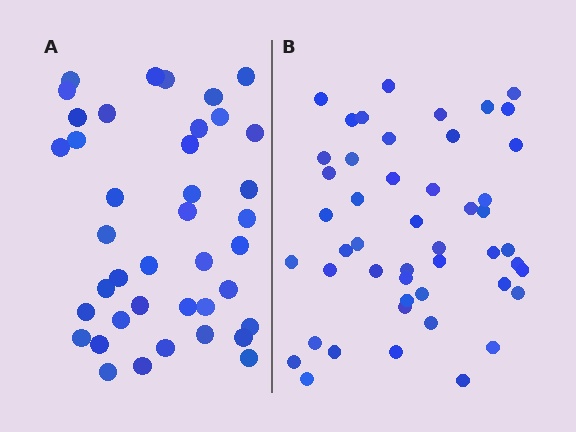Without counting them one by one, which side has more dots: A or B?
Region B (the right region) has more dots.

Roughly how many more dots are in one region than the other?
Region B has roughly 8 or so more dots than region A.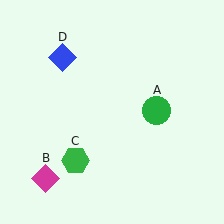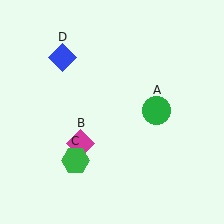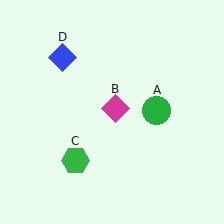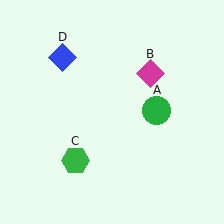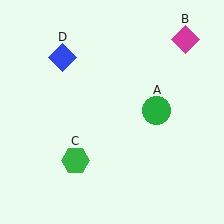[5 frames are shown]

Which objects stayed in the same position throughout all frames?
Green circle (object A) and green hexagon (object C) and blue diamond (object D) remained stationary.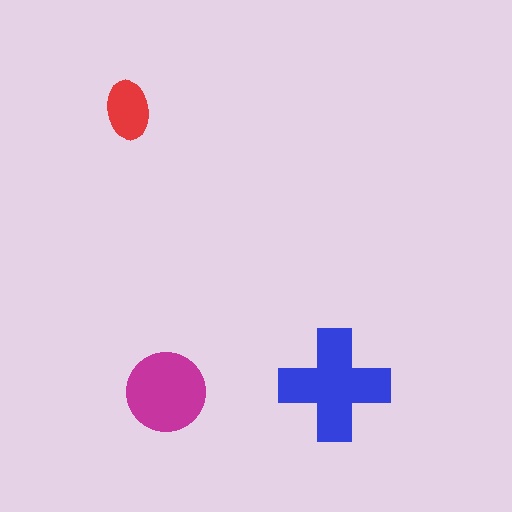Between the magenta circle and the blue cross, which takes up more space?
The blue cross.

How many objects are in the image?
There are 3 objects in the image.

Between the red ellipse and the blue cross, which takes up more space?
The blue cross.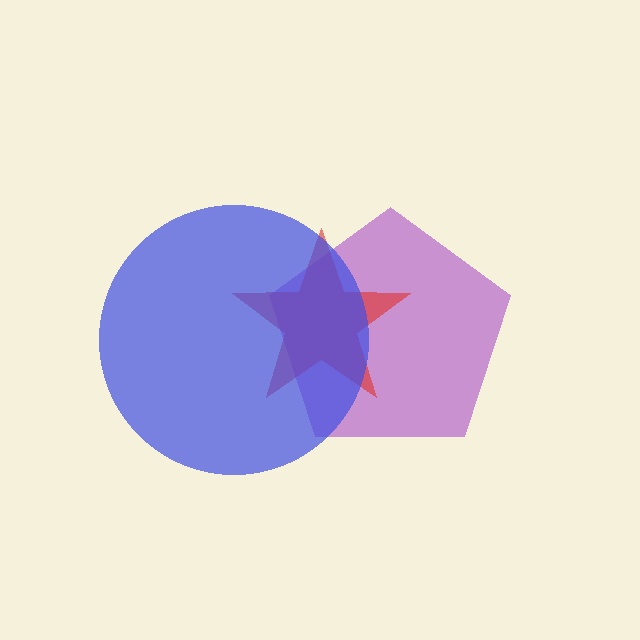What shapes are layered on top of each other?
The layered shapes are: a purple pentagon, a red star, a blue circle.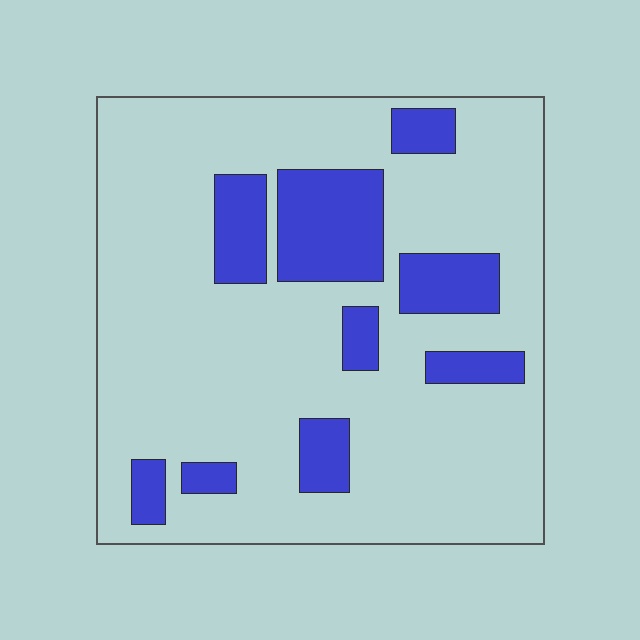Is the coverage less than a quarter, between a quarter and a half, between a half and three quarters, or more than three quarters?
Less than a quarter.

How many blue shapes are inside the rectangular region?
9.